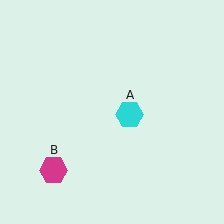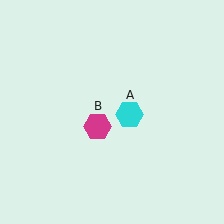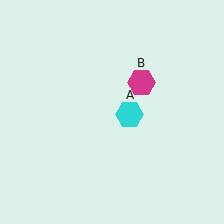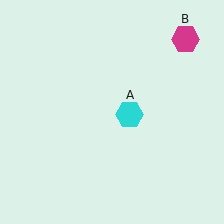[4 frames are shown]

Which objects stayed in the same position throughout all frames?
Cyan hexagon (object A) remained stationary.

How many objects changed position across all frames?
1 object changed position: magenta hexagon (object B).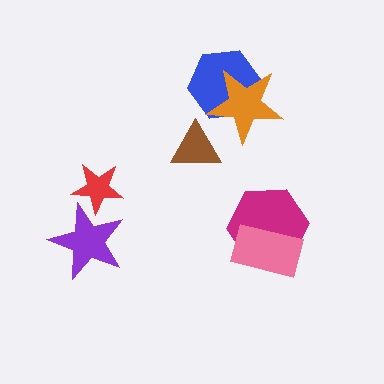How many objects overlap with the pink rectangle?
1 object overlaps with the pink rectangle.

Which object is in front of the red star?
The purple star is in front of the red star.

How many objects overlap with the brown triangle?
0 objects overlap with the brown triangle.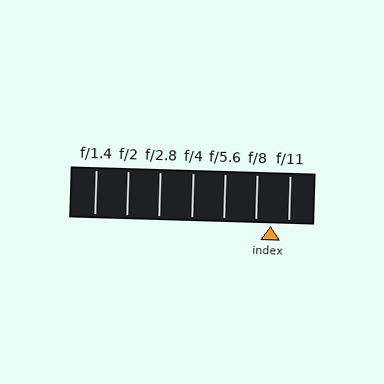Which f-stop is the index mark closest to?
The index mark is closest to f/8.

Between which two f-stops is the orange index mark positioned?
The index mark is between f/8 and f/11.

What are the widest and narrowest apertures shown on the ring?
The widest aperture shown is f/1.4 and the narrowest is f/11.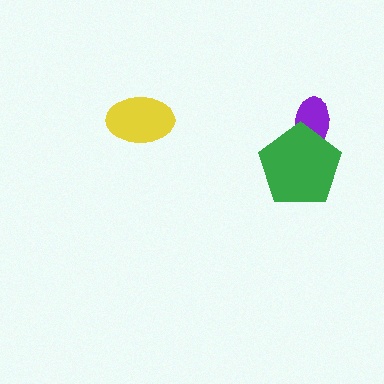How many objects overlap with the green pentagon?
1 object overlaps with the green pentagon.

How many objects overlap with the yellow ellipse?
0 objects overlap with the yellow ellipse.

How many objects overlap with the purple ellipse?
1 object overlaps with the purple ellipse.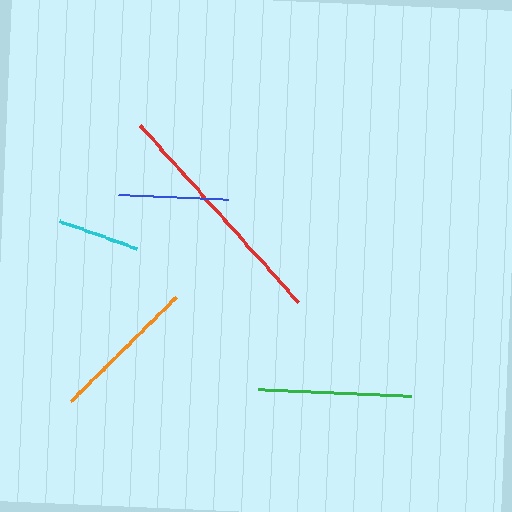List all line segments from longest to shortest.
From longest to shortest: red, green, orange, blue, cyan.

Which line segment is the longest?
The red line is the longest at approximately 237 pixels.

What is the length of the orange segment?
The orange segment is approximately 149 pixels long.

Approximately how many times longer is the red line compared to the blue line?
The red line is approximately 2.1 times the length of the blue line.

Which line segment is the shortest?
The cyan line is the shortest at approximately 81 pixels.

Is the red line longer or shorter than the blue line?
The red line is longer than the blue line.